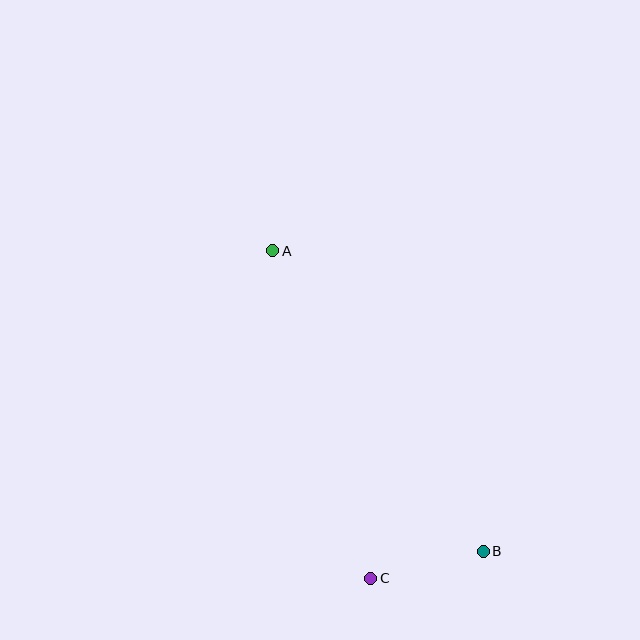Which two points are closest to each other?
Points B and C are closest to each other.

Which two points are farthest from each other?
Points A and B are farthest from each other.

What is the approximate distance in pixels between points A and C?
The distance between A and C is approximately 342 pixels.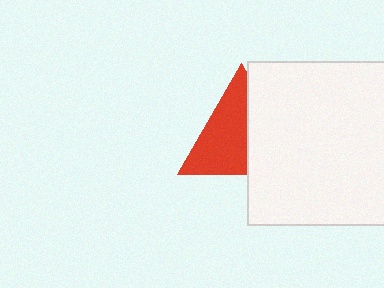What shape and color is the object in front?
The object in front is a white square.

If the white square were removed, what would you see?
You would see the complete red triangle.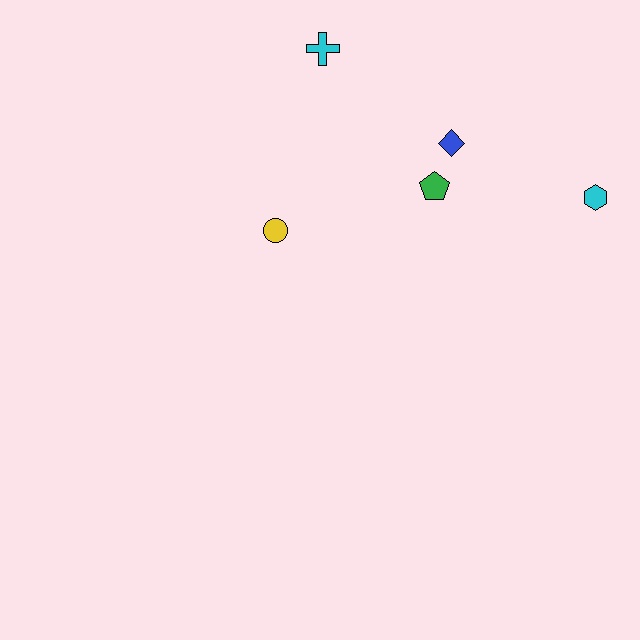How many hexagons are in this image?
There is 1 hexagon.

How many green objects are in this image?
There is 1 green object.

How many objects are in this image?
There are 5 objects.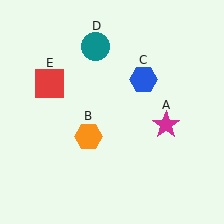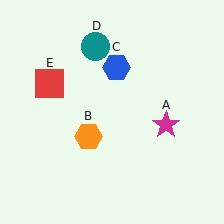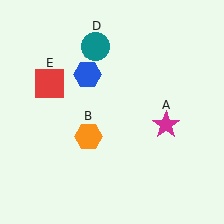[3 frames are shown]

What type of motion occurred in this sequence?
The blue hexagon (object C) rotated counterclockwise around the center of the scene.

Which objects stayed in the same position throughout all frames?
Magenta star (object A) and orange hexagon (object B) and teal circle (object D) and red square (object E) remained stationary.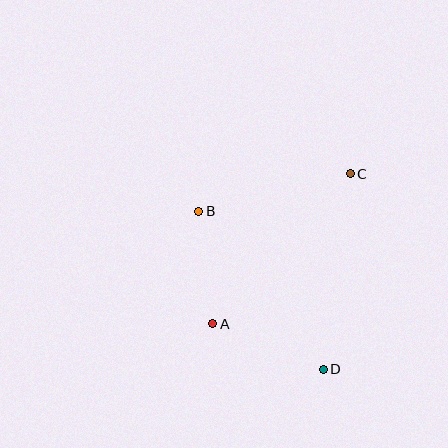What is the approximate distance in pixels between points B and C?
The distance between B and C is approximately 156 pixels.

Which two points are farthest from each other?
Points A and C are farthest from each other.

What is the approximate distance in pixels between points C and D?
The distance between C and D is approximately 197 pixels.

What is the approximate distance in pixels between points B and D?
The distance between B and D is approximately 201 pixels.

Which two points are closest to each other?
Points A and B are closest to each other.